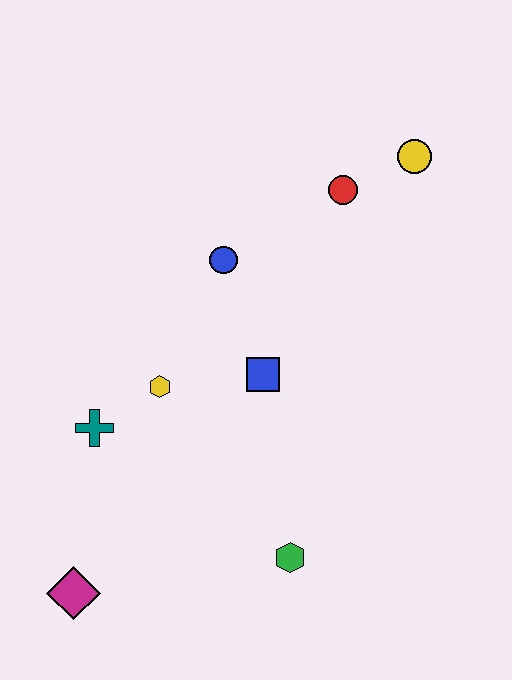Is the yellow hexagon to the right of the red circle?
No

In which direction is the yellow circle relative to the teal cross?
The yellow circle is to the right of the teal cross.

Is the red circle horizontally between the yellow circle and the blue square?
Yes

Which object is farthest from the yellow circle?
The magenta diamond is farthest from the yellow circle.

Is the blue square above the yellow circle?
No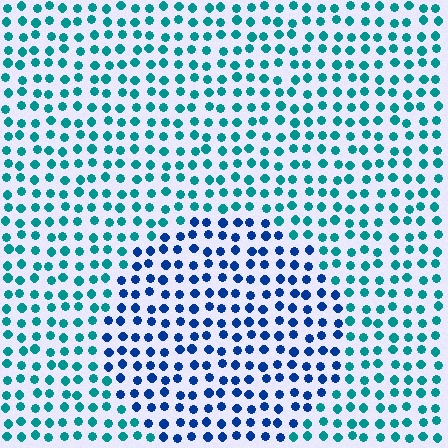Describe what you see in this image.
The image is filled with small teal elements in a uniform arrangement. A circle-shaped region is visible where the elements are tinted to a slightly different hue, forming a subtle color boundary.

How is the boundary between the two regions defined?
The boundary is defined purely by a slight shift in hue (about 41 degrees). Spacing, size, and orientation are identical on both sides.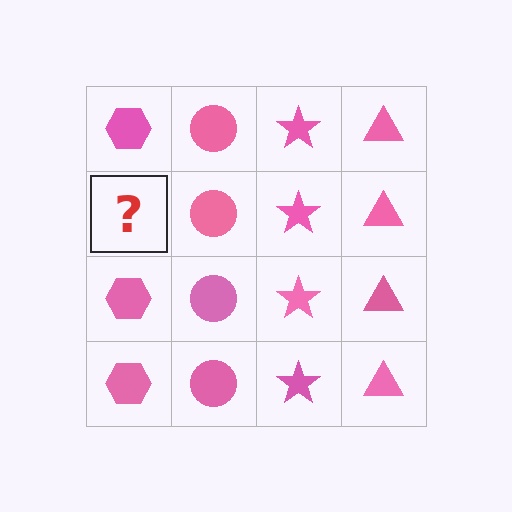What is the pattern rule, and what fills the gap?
The rule is that each column has a consistent shape. The gap should be filled with a pink hexagon.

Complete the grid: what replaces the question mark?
The question mark should be replaced with a pink hexagon.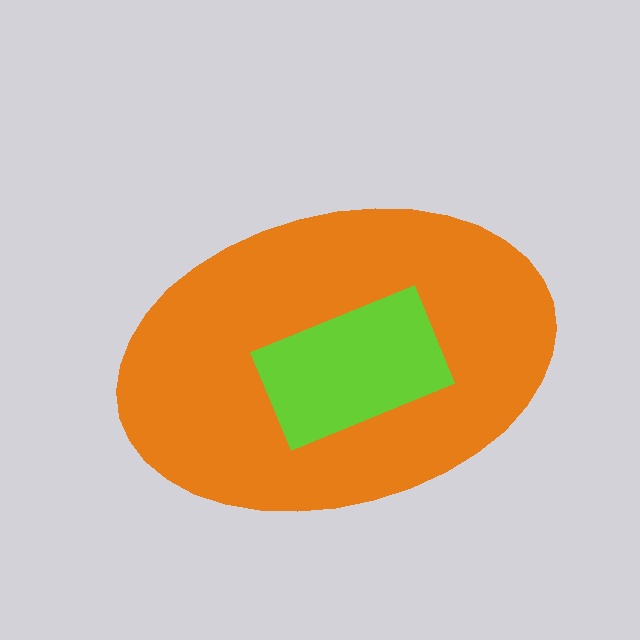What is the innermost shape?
The lime rectangle.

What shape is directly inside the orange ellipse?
The lime rectangle.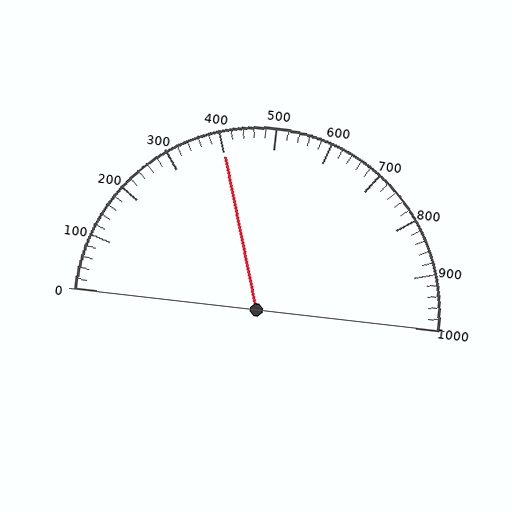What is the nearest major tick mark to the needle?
The nearest major tick mark is 400.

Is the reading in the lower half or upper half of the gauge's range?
The reading is in the lower half of the range (0 to 1000).